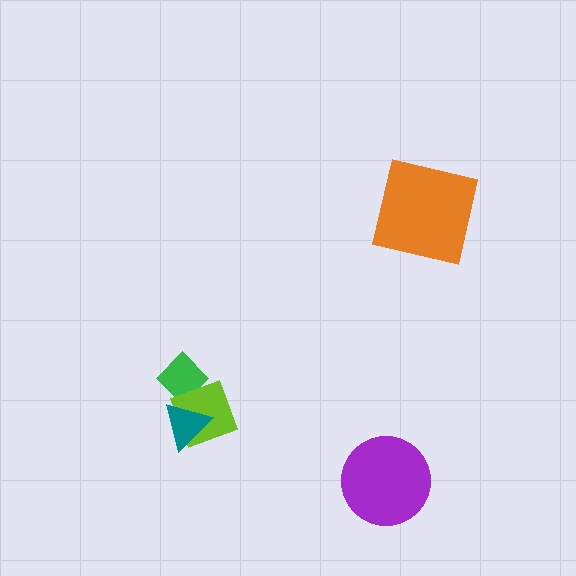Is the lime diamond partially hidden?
Yes, it is partially covered by another shape.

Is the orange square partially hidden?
No, no other shape covers it.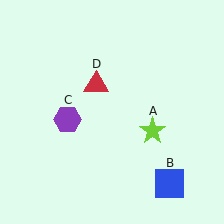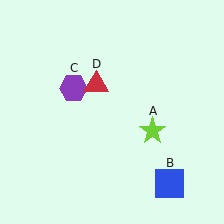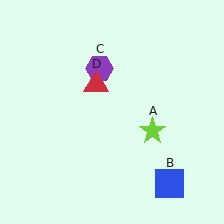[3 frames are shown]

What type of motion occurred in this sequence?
The purple hexagon (object C) rotated clockwise around the center of the scene.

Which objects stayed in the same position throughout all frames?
Lime star (object A) and blue square (object B) and red triangle (object D) remained stationary.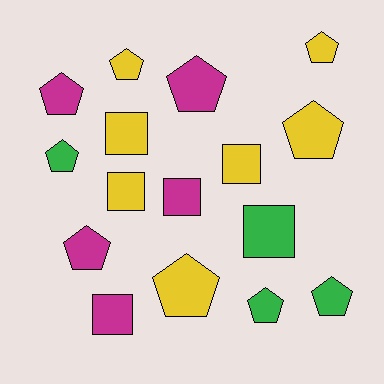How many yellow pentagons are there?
There are 4 yellow pentagons.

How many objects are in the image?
There are 16 objects.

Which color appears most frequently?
Yellow, with 7 objects.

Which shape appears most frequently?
Pentagon, with 10 objects.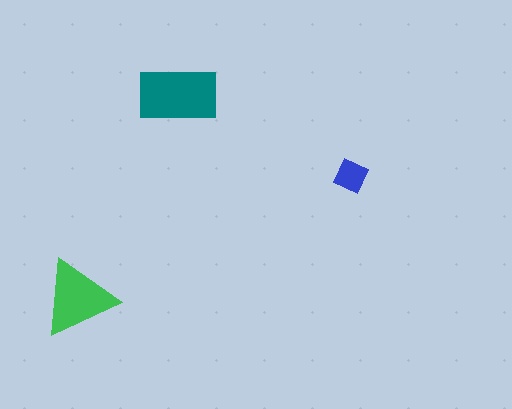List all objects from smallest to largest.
The blue diamond, the green triangle, the teal rectangle.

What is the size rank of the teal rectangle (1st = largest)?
1st.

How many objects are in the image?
There are 3 objects in the image.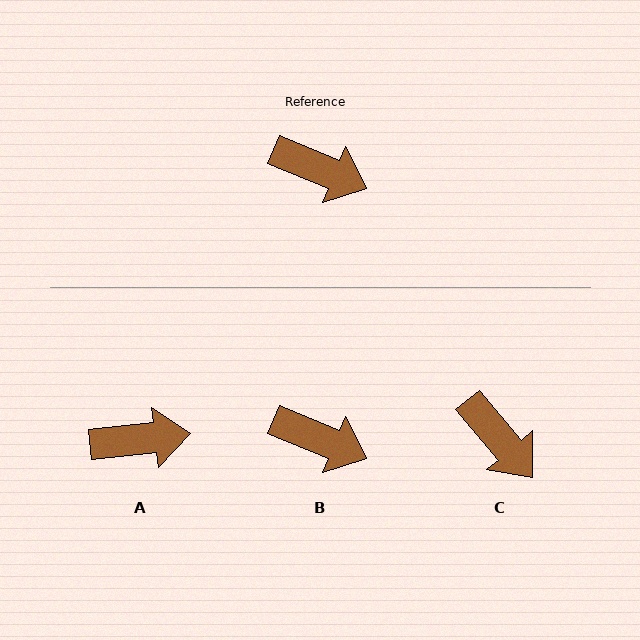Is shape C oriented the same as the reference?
No, it is off by about 27 degrees.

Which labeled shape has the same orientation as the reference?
B.